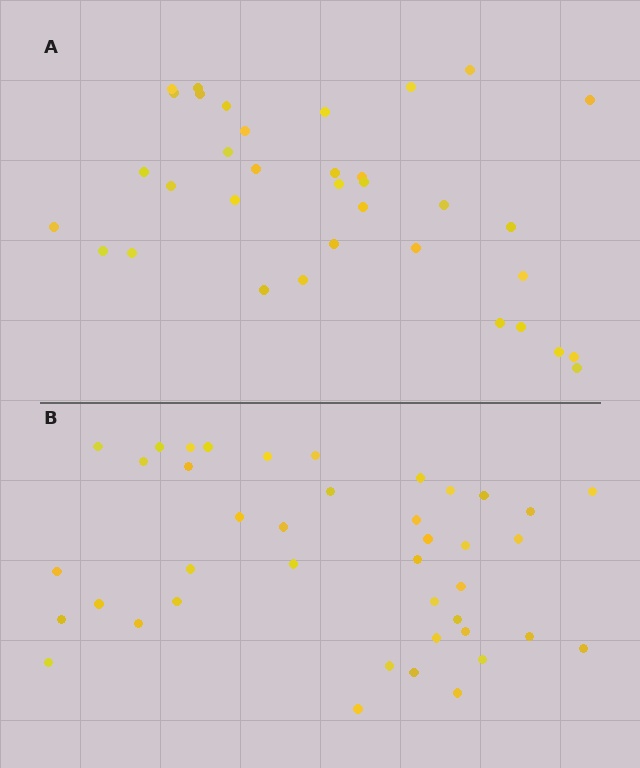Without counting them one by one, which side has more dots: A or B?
Region B (the bottom region) has more dots.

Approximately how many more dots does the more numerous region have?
Region B has about 6 more dots than region A.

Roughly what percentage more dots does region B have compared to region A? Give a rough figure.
About 15% more.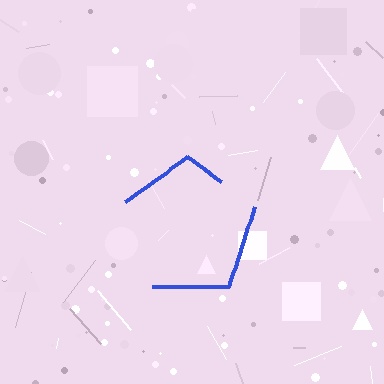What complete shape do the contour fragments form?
The contour fragments form a pentagon.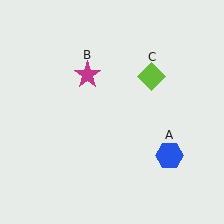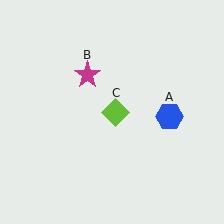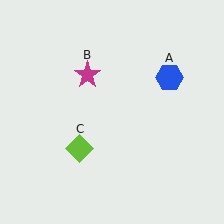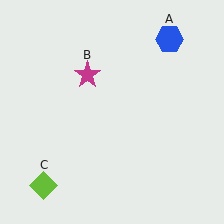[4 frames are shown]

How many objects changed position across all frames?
2 objects changed position: blue hexagon (object A), lime diamond (object C).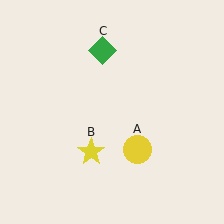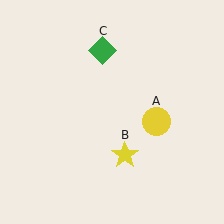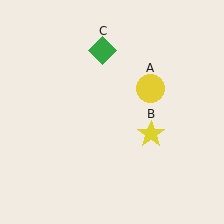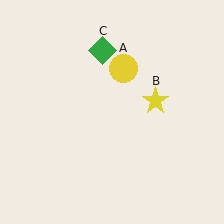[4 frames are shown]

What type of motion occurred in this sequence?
The yellow circle (object A), yellow star (object B) rotated counterclockwise around the center of the scene.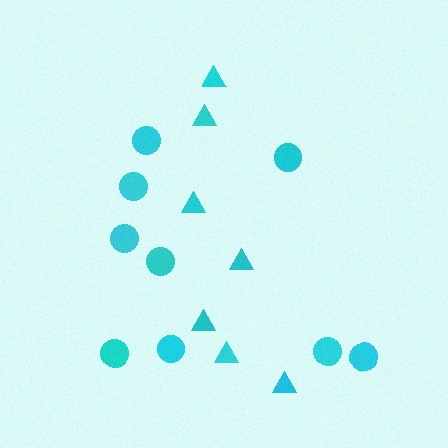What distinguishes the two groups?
There are 2 groups: one group of circles (9) and one group of triangles (7).